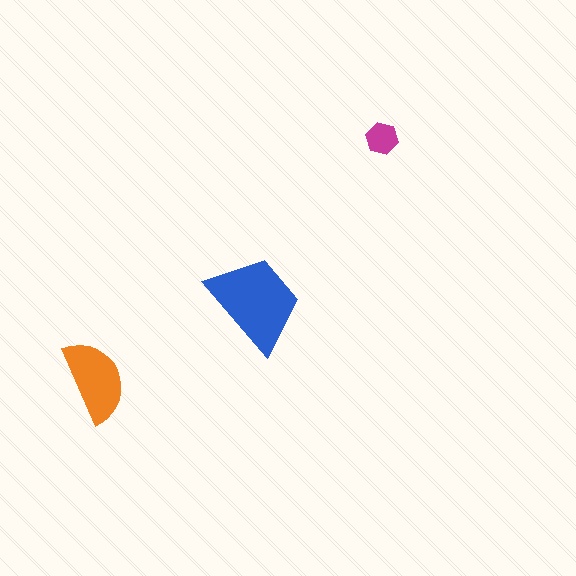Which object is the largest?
The blue trapezoid.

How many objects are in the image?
There are 3 objects in the image.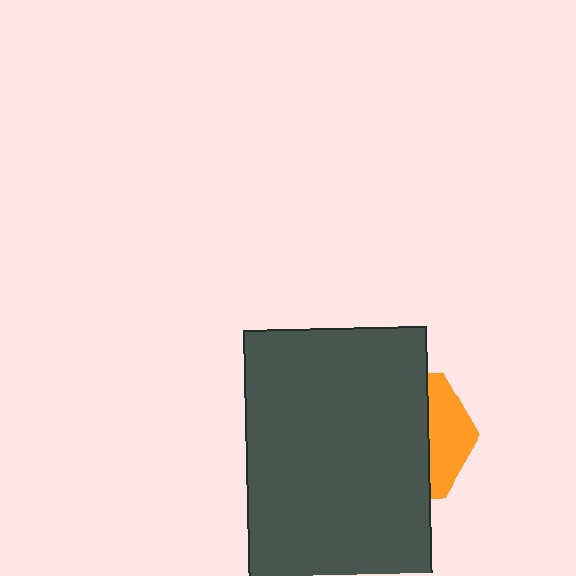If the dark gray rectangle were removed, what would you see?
You would see the complete orange hexagon.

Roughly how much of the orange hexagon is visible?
A small part of it is visible (roughly 30%).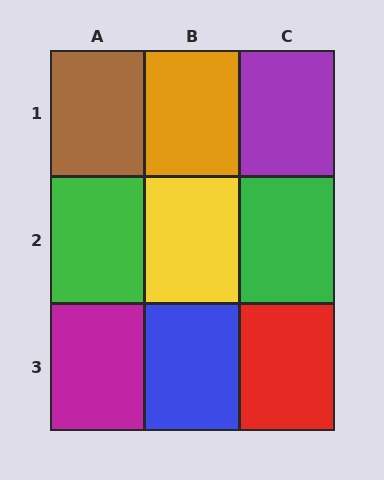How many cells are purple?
1 cell is purple.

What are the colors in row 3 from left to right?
Magenta, blue, red.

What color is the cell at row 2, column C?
Green.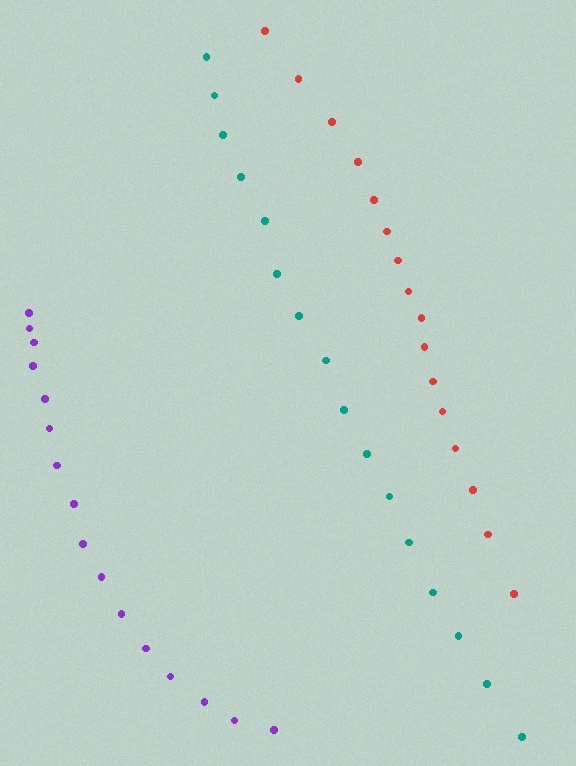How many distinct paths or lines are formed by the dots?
There are 3 distinct paths.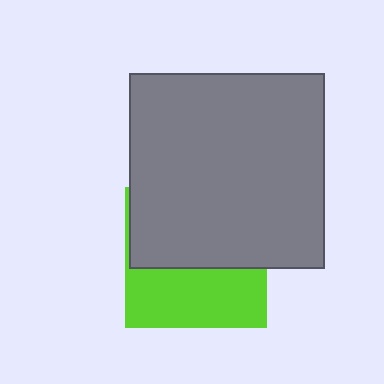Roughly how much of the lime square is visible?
A small part of it is visible (roughly 43%).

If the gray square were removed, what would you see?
You would see the complete lime square.